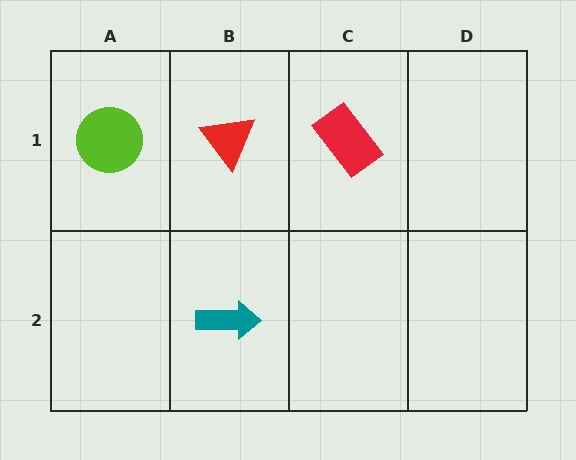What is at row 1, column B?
A red triangle.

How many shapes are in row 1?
3 shapes.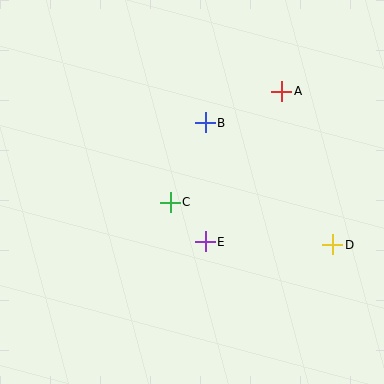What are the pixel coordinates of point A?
Point A is at (282, 91).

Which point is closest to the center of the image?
Point C at (170, 202) is closest to the center.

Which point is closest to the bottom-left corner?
Point C is closest to the bottom-left corner.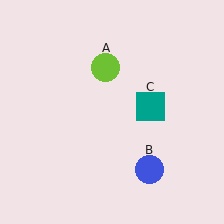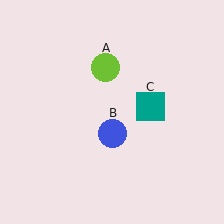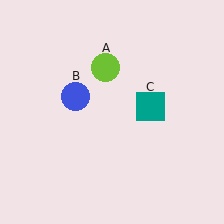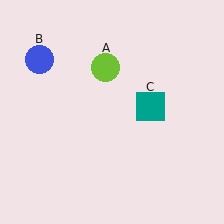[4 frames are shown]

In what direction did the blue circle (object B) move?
The blue circle (object B) moved up and to the left.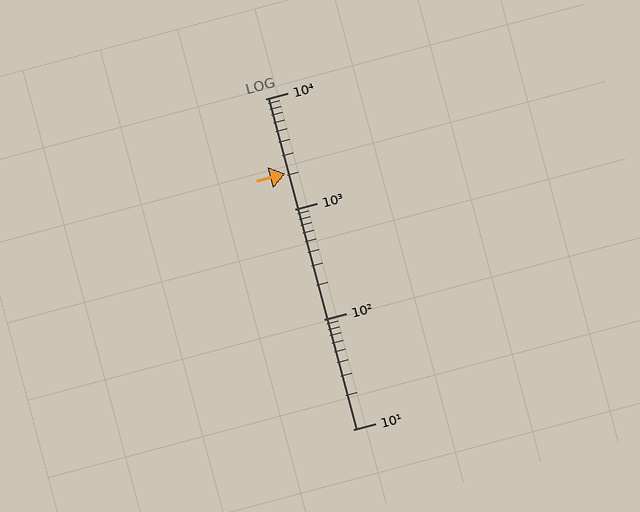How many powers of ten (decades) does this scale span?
The scale spans 3 decades, from 10 to 10000.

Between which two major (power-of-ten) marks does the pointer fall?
The pointer is between 1000 and 10000.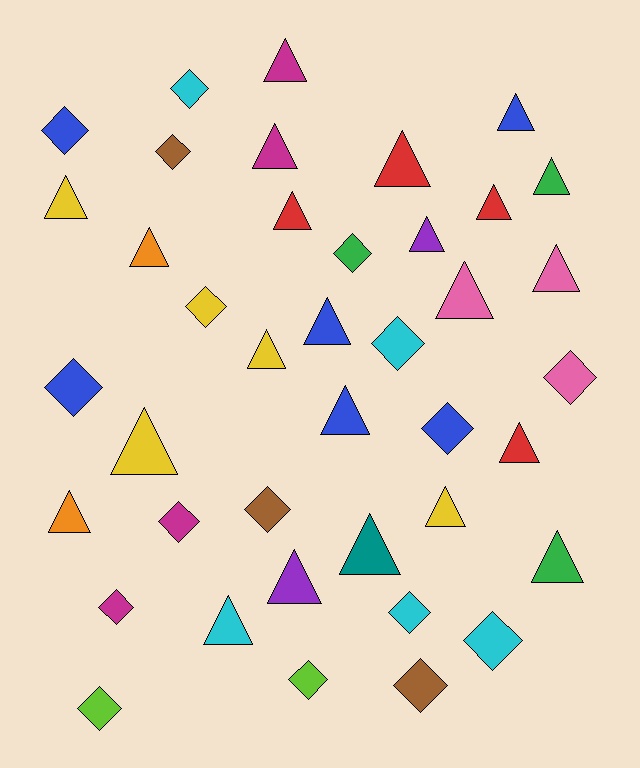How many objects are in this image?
There are 40 objects.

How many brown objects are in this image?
There are 3 brown objects.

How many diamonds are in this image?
There are 17 diamonds.